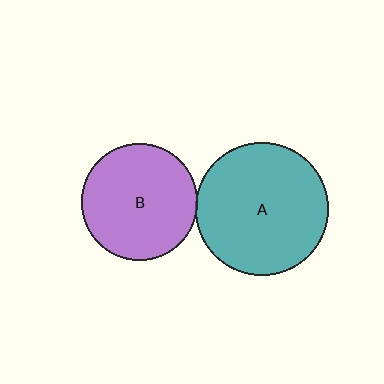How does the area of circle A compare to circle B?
Approximately 1.3 times.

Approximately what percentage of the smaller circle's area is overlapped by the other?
Approximately 5%.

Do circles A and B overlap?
Yes.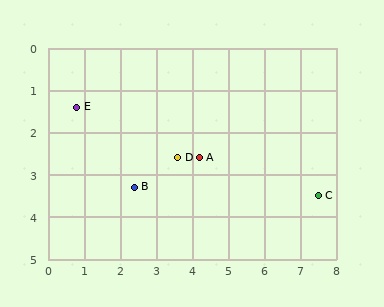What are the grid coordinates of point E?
Point E is at approximately (0.8, 1.4).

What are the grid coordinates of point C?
Point C is at approximately (7.5, 3.5).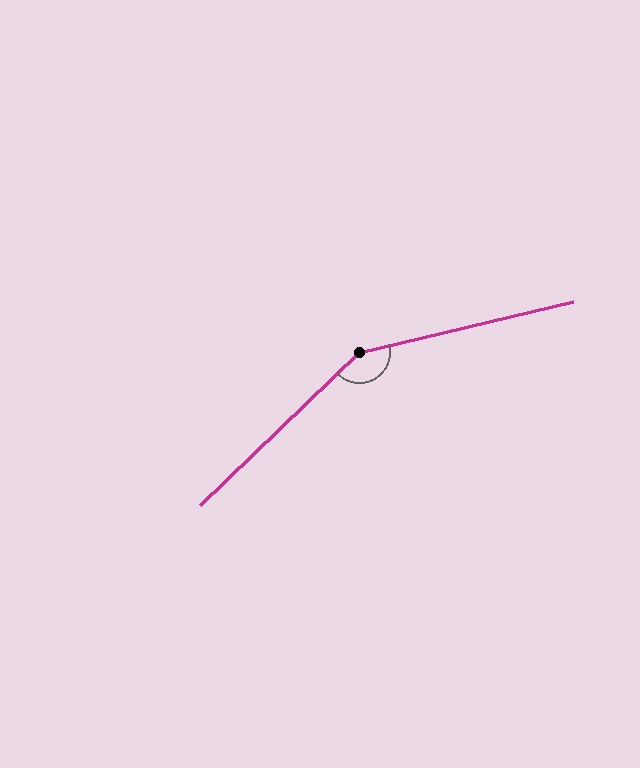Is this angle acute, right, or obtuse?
It is obtuse.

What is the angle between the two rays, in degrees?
Approximately 149 degrees.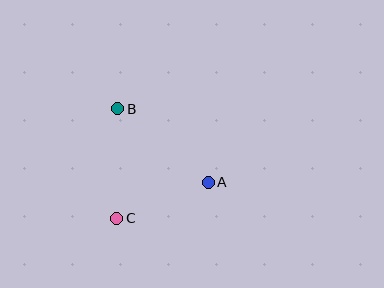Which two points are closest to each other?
Points A and C are closest to each other.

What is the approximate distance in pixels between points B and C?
The distance between B and C is approximately 110 pixels.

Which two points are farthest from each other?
Points A and B are farthest from each other.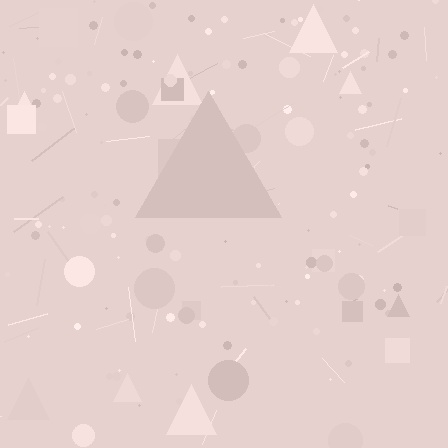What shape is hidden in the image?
A triangle is hidden in the image.